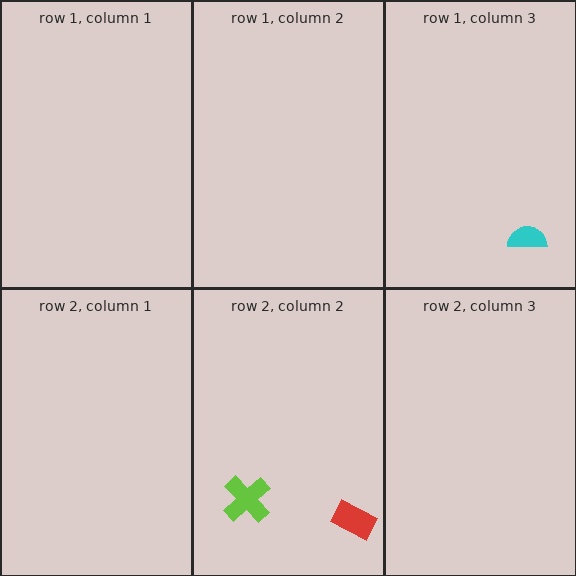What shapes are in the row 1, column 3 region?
The cyan semicircle.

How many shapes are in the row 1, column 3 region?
1.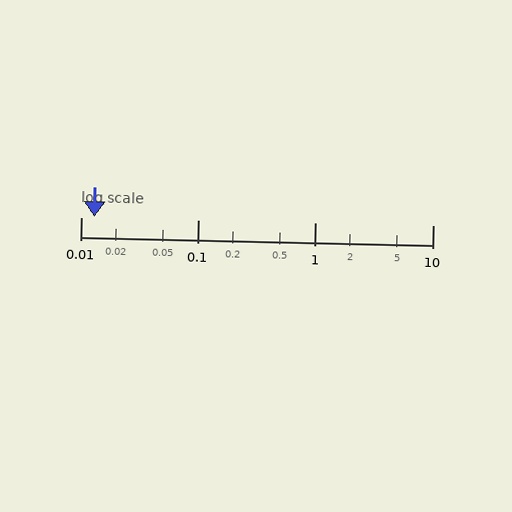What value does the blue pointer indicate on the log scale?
The pointer indicates approximately 0.013.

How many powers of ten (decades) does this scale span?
The scale spans 3 decades, from 0.01 to 10.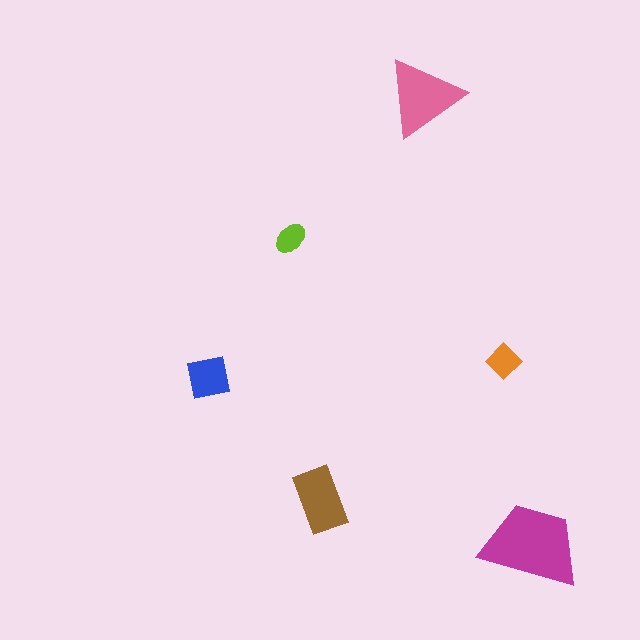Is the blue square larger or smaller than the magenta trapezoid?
Smaller.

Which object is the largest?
The magenta trapezoid.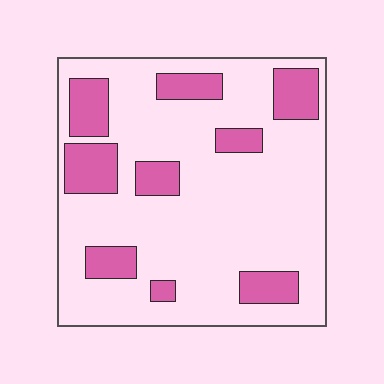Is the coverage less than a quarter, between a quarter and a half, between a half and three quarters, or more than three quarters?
Less than a quarter.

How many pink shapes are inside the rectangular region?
9.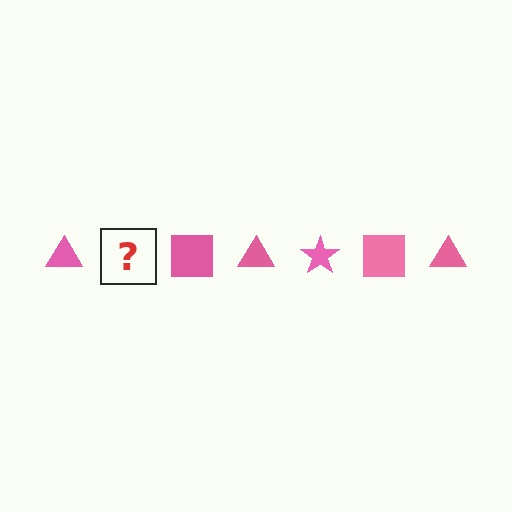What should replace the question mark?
The question mark should be replaced with a pink star.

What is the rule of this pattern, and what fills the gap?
The rule is that the pattern cycles through triangle, star, square shapes in pink. The gap should be filled with a pink star.